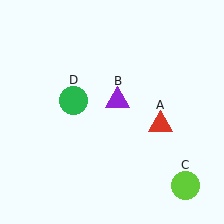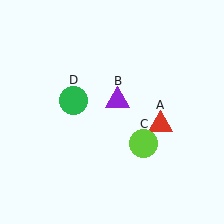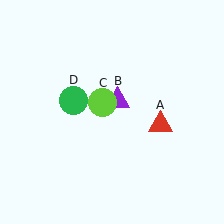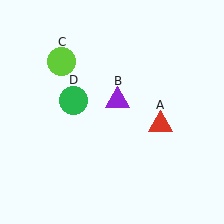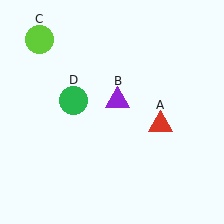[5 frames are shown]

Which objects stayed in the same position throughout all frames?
Red triangle (object A) and purple triangle (object B) and green circle (object D) remained stationary.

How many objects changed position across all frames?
1 object changed position: lime circle (object C).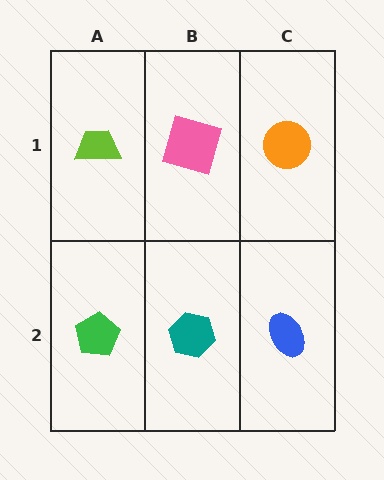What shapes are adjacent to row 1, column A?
A green pentagon (row 2, column A), a pink square (row 1, column B).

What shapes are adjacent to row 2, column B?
A pink square (row 1, column B), a green pentagon (row 2, column A), a blue ellipse (row 2, column C).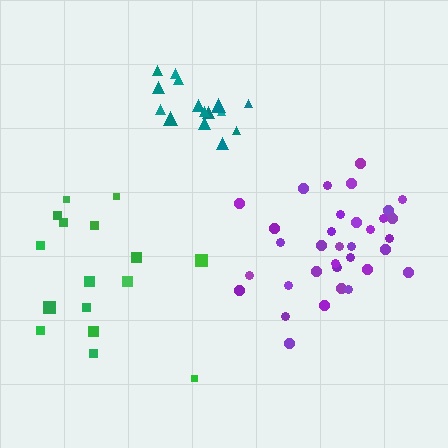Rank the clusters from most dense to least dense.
teal, purple, green.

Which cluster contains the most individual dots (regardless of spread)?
Purple (35).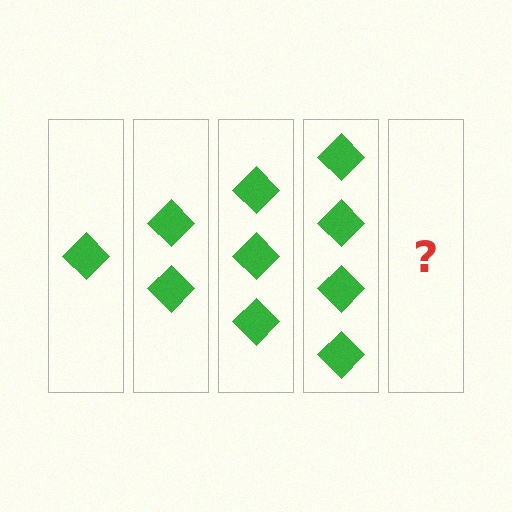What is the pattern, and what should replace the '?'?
The pattern is that each step adds one more diamond. The '?' should be 5 diamonds.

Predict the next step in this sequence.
The next step is 5 diamonds.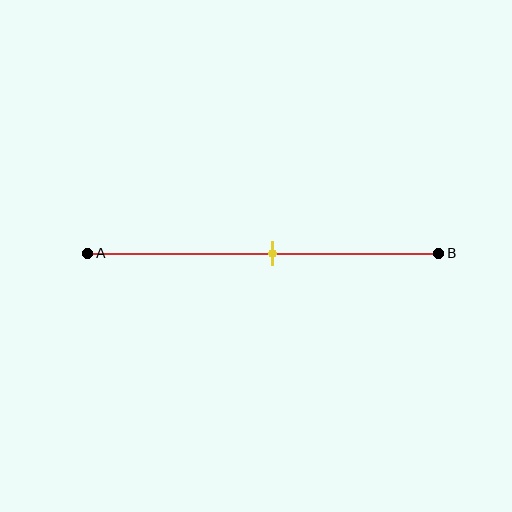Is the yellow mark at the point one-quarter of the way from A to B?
No, the mark is at about 55% from A, not at the 25% one-quarter point.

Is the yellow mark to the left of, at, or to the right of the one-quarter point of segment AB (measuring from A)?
The yellow mark is to the right of the one-quarter point of segment AB.